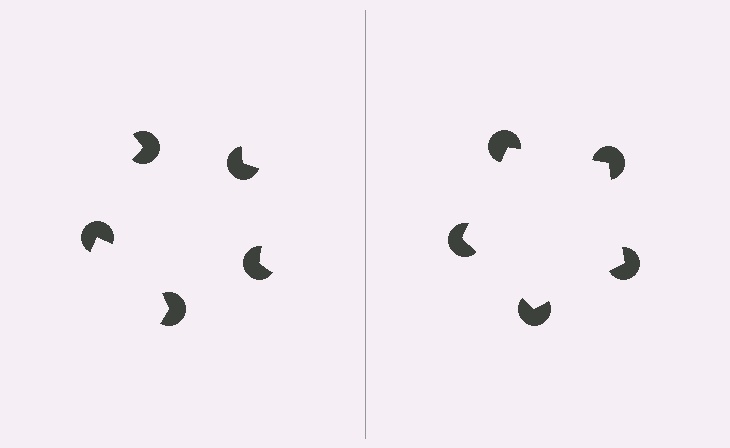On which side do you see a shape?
An illusory pentagon appears on the right side. On the left side the wedge cuts are rotated, so no coherent shape forms.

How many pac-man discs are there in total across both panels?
10 — 5 on each side.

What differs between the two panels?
The pac-man discs are positioned identically on both sides; only the wedge orientations differ. On the right they align to a pentagon; on the left they are misaligned.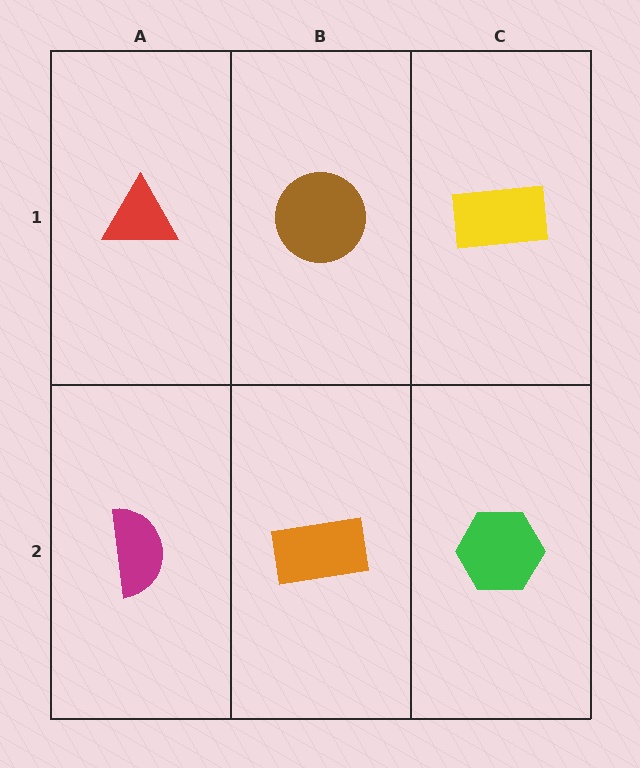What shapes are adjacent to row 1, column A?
A magenta semicircle (row 2, column A), a brown circle (row 1, column B).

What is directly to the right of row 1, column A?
A brown circle.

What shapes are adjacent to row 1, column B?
An orange rectangle (row 2, column B), a red triangle (row 1, column A), a yellow rectangle (row 1, column C).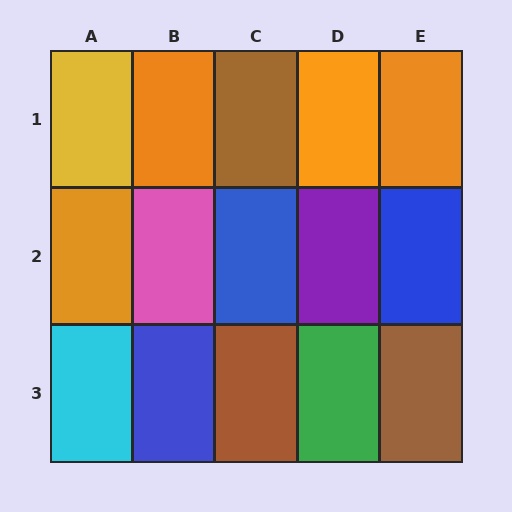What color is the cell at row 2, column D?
Purple.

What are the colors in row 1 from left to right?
Yellow, orange, brown, orange, orange.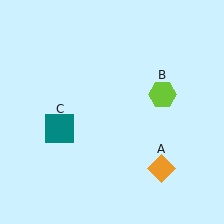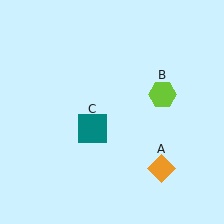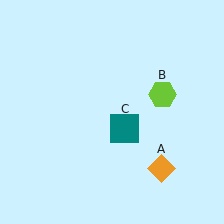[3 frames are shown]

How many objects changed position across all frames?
1 object changed position: teal square (object C).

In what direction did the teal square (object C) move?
The teal square (object C) moved right.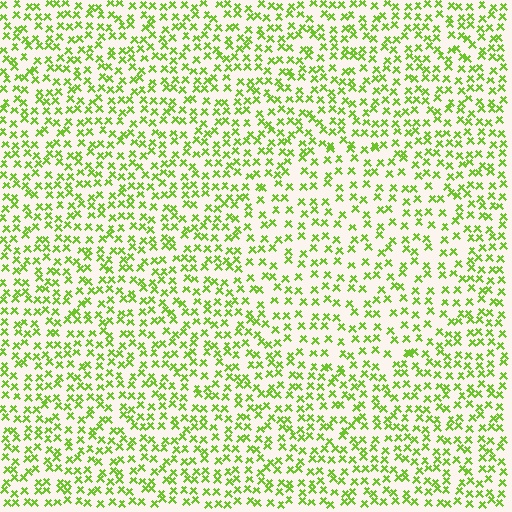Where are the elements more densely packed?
The elements are more densely packed outside the circle boundary.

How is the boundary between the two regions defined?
The boundary is defined by a change in element density (approximately 1.5x ratio). All elements are the same color, size, and shape.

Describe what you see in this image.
The image contains small lime elements arranged at two different densities. A circle-shaped region is visible where the elements are less densely packed than the surrounding area.